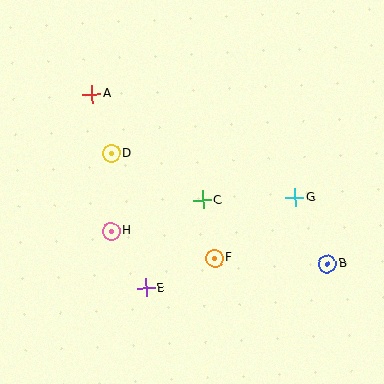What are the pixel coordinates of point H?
Point H is at (111, 231).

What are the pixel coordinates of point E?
Point E is at (146, 288).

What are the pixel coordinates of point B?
Point B is at (327, 264).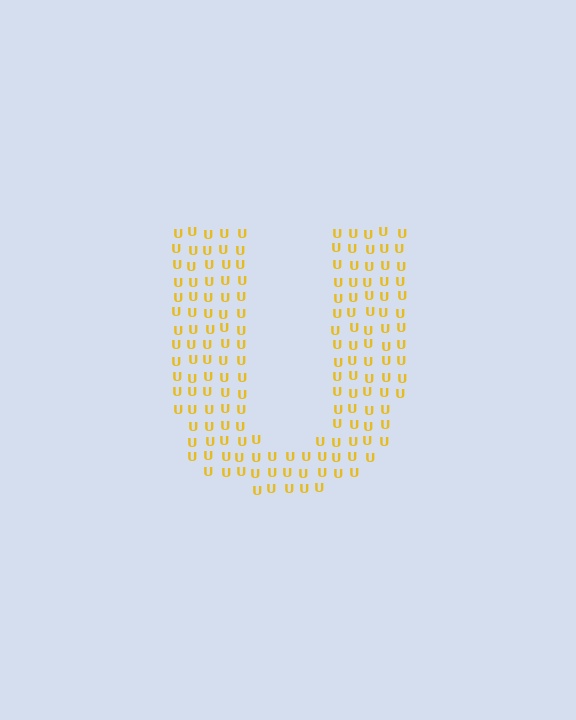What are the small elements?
The small elements are letter U's.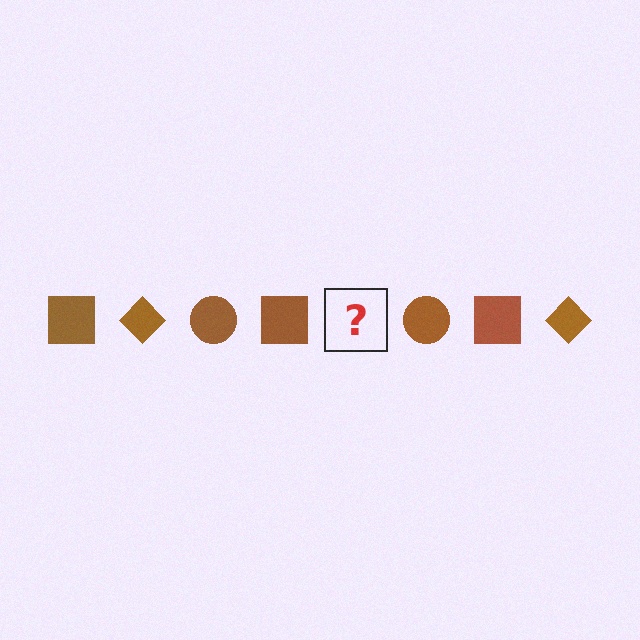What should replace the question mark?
The question mark should be replaced with a brown diamond.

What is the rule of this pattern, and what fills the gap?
The rule is that the pattern cycles through square, diamond, circle shapes in brown. The gap should be filled with a brown diamond.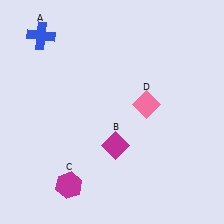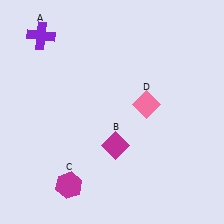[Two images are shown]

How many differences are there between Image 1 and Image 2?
There is 1 difference between the two images.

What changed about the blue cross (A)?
In Image 1, A is blue. In Image 2, it changed to purple.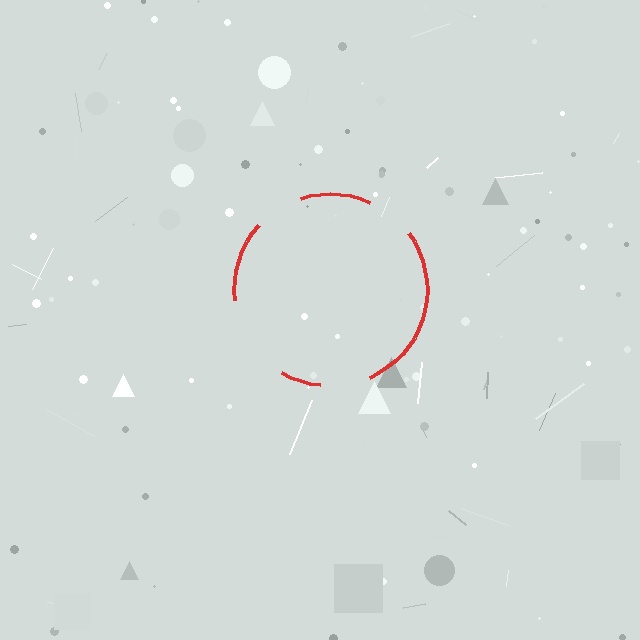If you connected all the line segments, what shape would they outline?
They would outline a circle.